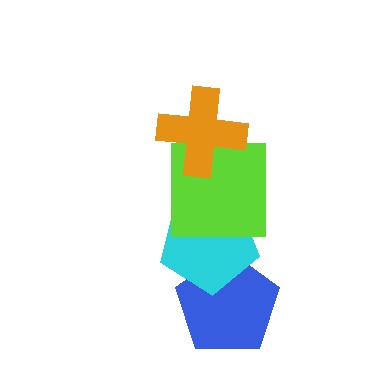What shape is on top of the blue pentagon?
The cyan pentagon is on top of the blue pentagon.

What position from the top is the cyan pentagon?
The cyan pentagon is 3rd from the top.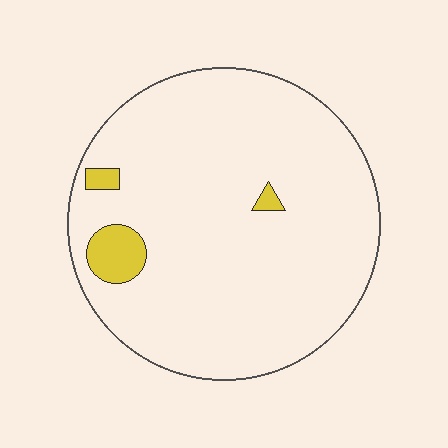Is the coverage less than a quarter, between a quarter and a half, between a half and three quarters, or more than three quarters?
Less than a quarter.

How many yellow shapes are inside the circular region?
3.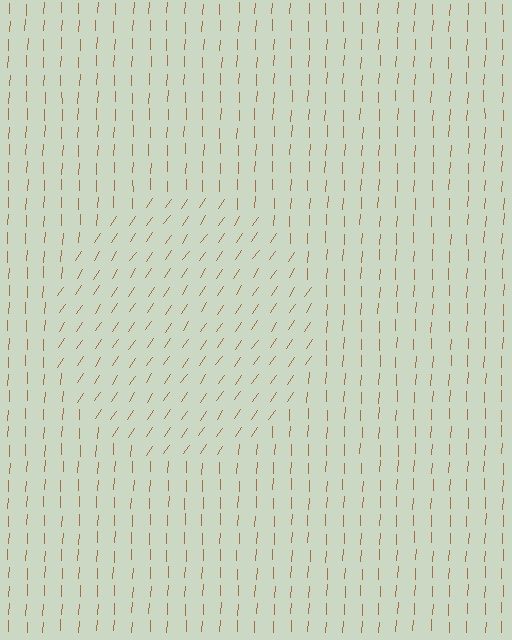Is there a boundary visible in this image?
Yes, there is a texture boundary formed by a change in line orientation.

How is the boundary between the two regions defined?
The boundary is defined purely by a change in line orientation (approximately 32 degrees difference). All lines are the same color and thickness.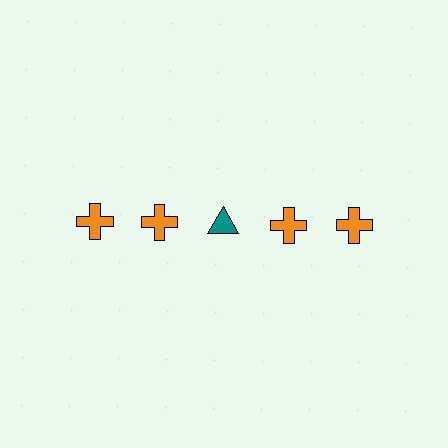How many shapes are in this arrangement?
There are 5 shapes arranged in a grid pattern.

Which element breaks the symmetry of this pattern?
The teal triangle in the top row, center column breaks the symmetry. All other shapes are orange crosses.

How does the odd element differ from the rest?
It differs in both color (teal instead of orange) and shape (triangle instead of cross).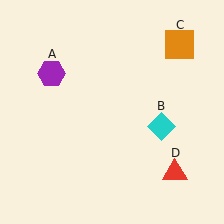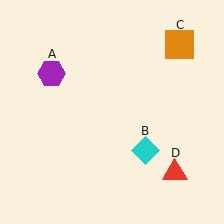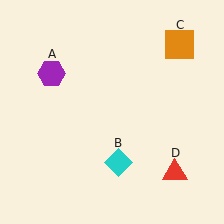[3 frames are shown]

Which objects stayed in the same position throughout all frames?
Purple hexagon (object A) and orange square (object C) and red triangle (object D) remained stationary.